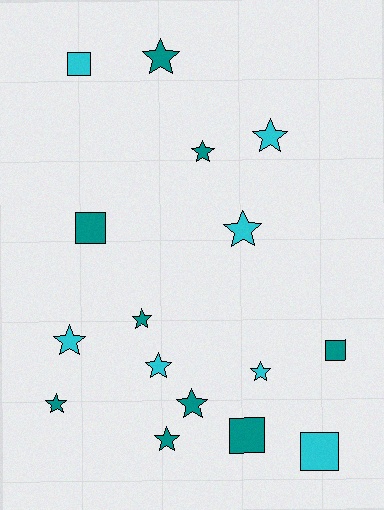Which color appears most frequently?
Teal, with 9 objects.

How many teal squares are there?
There are 3 teal squares.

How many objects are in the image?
There are 16 objects.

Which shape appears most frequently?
Star, with 11 objects.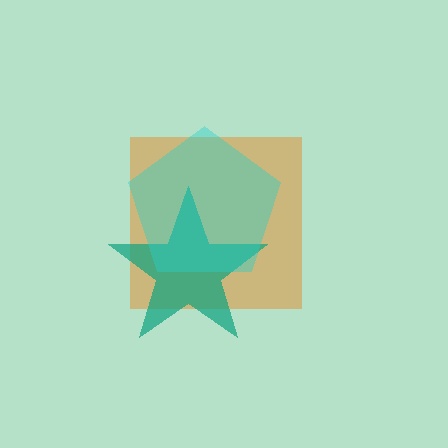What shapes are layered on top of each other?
The layered shapes are: an orange square, a teal star, a cyan pentagon.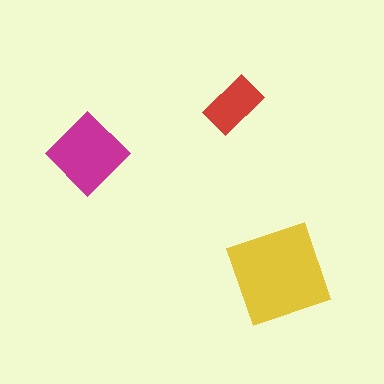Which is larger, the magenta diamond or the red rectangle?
The magenta diamond.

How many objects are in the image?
There are 3 objects in the image.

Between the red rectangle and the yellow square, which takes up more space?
The yellow square.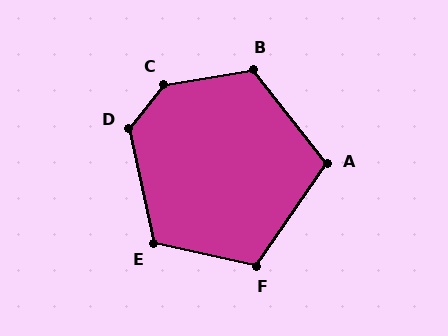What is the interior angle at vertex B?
Approximately 118 degrees (obtuse).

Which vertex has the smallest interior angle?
A, at approximately 108 degrees.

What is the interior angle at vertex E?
Approximately 115 degrees (obtuse).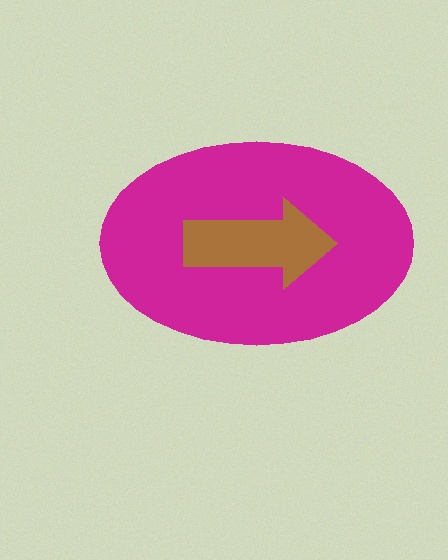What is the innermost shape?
The brown arrow.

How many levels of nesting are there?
2.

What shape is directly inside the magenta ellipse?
The brown arrow.